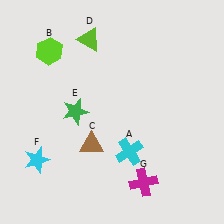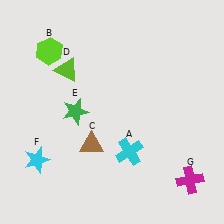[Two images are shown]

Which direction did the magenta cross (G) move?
The magenta cross (G) moved right.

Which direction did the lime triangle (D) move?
The lime triangle (D) moved down.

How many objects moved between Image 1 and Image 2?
2 objects moved between the two images.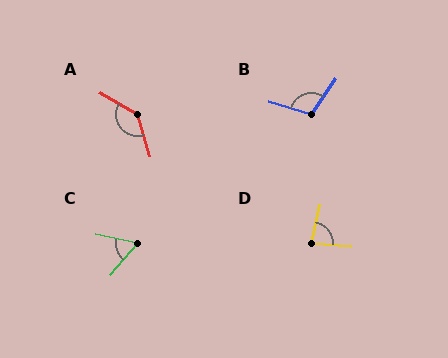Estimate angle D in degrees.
Approximately 81 degrees.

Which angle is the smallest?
C, at approximately 60 degrees.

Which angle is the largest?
A, at approximately 137 degrees.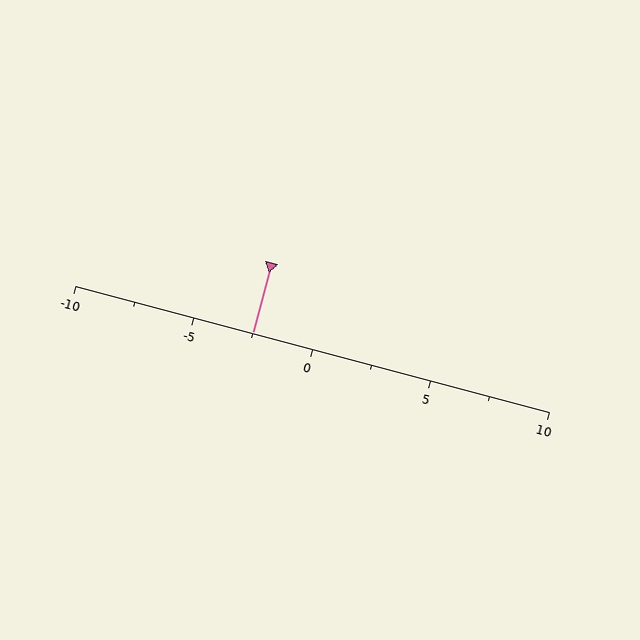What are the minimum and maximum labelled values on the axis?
The axis runs from -10 to 10.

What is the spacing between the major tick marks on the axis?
The major ticks are spaced 5 apart.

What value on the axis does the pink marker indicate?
The marker indicates approximately -2.5.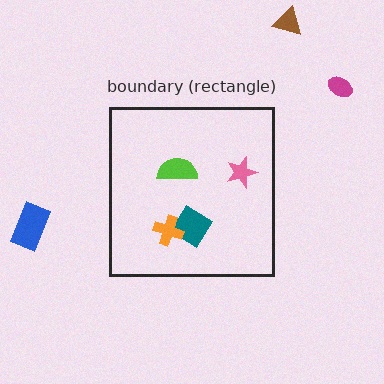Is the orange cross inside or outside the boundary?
Inside.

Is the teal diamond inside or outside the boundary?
Inside.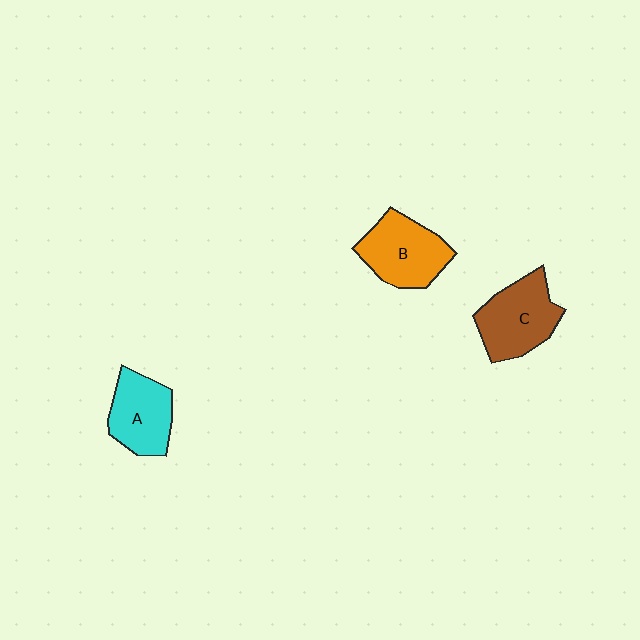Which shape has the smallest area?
Shape A (cyan).